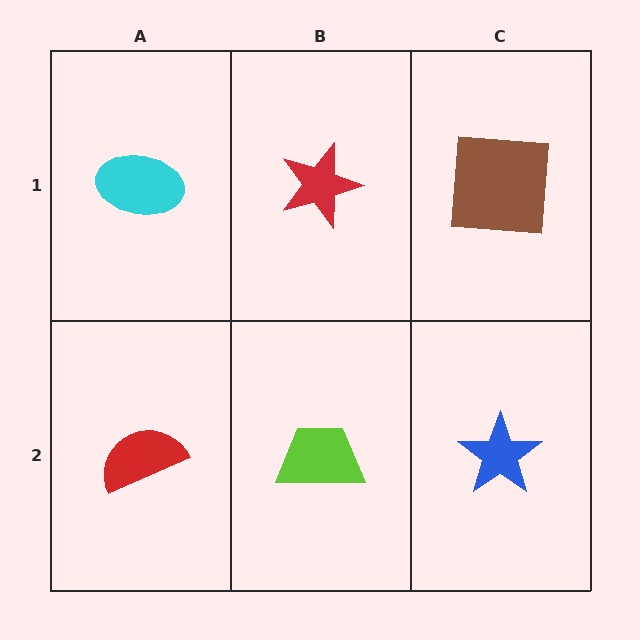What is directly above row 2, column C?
A brown square.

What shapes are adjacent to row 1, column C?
A blue star (row 2, column C), a red star (row 1, column B).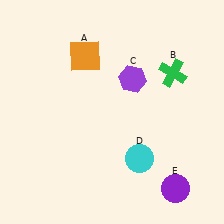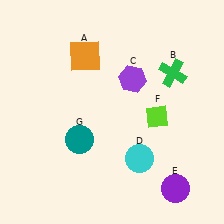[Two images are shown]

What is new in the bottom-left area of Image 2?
A teal circle (G) was added in the bottom-left area of Image 2.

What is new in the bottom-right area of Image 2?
A lime diamond (F) was added in the bottom-right area of Image 2.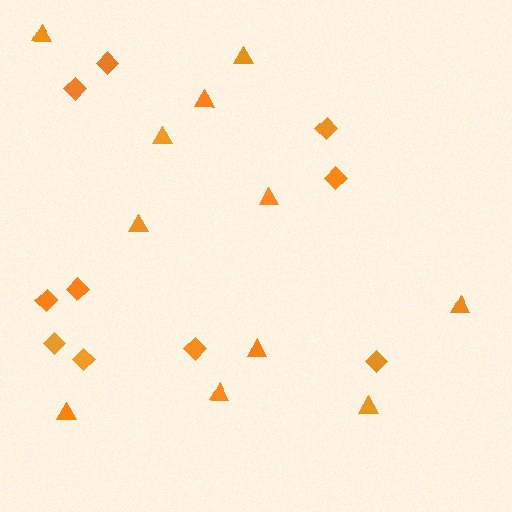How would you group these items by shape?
There are 2 groups: one group of triangles (11) and one group of diamonds (10).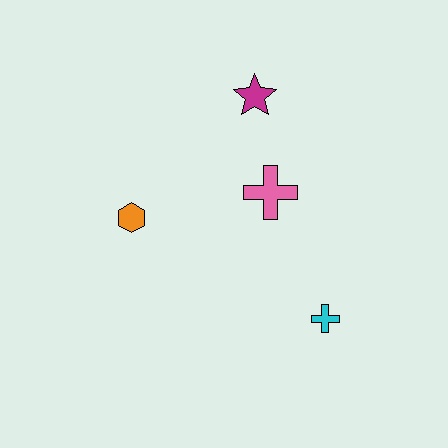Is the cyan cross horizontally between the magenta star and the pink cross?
No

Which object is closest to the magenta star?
The pink cross is closest to the magenta star.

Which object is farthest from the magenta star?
The cyan cross is farthest from the magenta star.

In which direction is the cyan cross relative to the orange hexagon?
The cyan cross is to the right of the orange hexagon.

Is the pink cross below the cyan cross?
No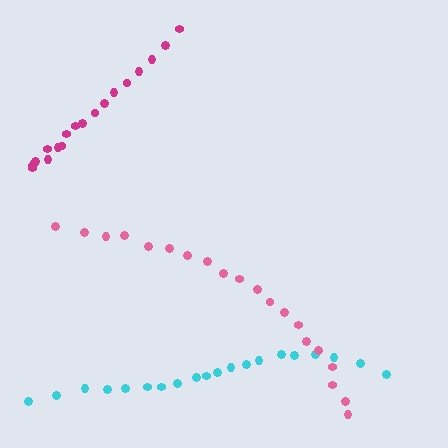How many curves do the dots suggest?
There are 3 distinct paths.